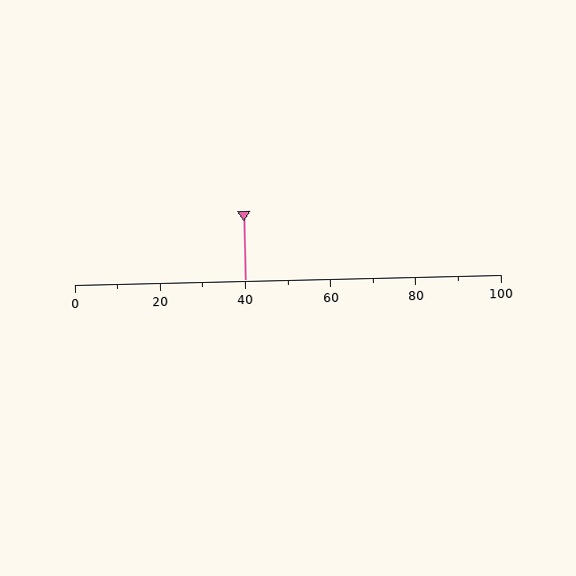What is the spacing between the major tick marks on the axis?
The major ticks are spaced 20 apart.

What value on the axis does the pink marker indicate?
The marker indicates approximately 40.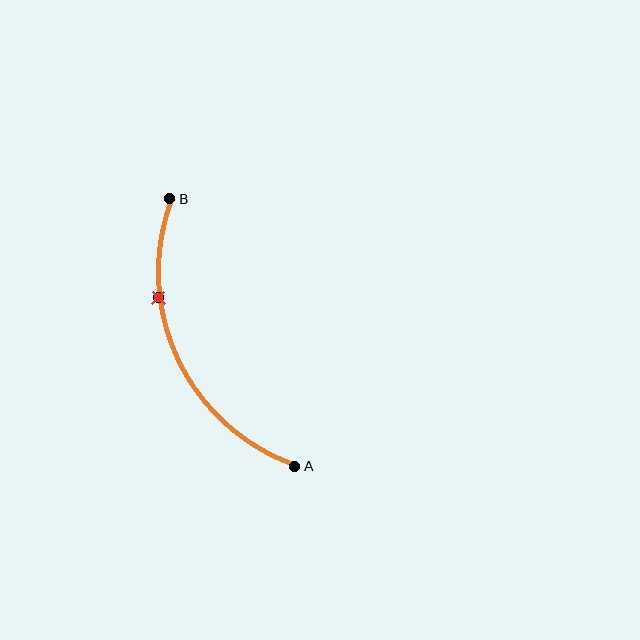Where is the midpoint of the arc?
The arc midpoint is the point on the curve farthest from the straight line joining A and B. It sits to the left of that line.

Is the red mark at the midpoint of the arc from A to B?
No. The red mark lies on the arc but is closer to endpoint B. The arc midpoint would be at the point on the curve equidistant along the arc from both A and B.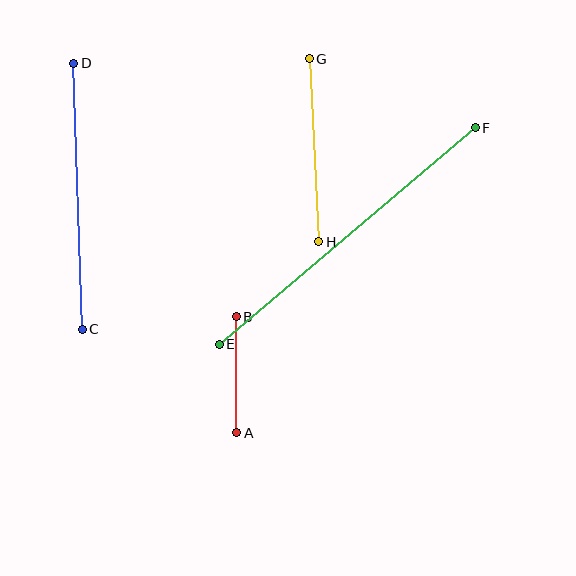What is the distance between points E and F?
The distance is approximately 335 pixels.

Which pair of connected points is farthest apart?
Points E and F are farthest apart.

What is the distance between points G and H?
The distance is approximately 183 pixels.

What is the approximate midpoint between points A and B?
The midpoint is at approximately (236, 375) pixels.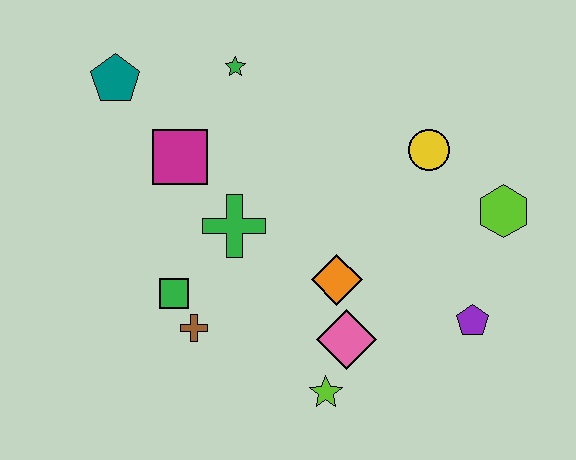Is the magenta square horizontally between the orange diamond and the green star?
No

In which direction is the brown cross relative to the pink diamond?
The brown cross is to the left of the pink diamond.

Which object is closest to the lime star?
The pink diamond is closest to the lime star.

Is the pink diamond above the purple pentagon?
No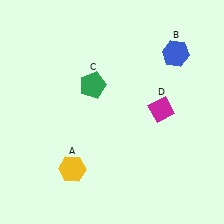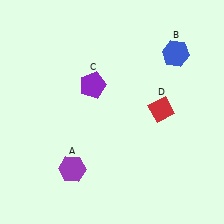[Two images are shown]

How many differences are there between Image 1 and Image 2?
There are 3 differences between the two images.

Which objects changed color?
A changed from yellow to purple. C changed from green to purple. D changed from magenta to red.